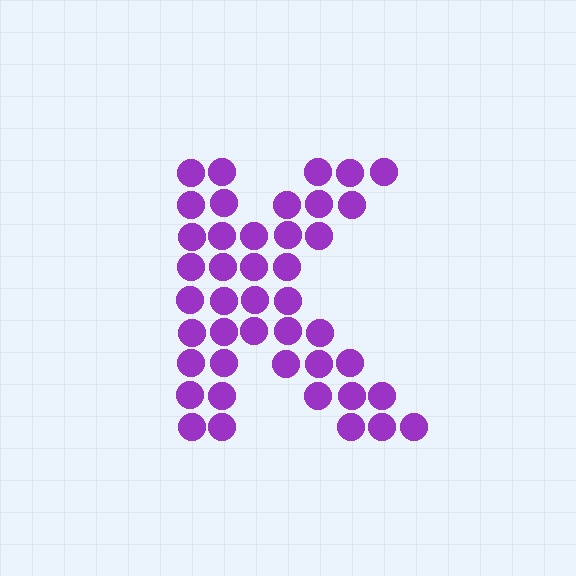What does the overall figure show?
The overall figure shows the letter K.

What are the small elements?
The small elements are circles.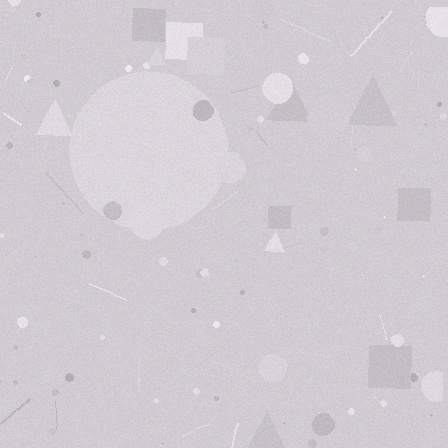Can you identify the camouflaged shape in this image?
The camouflaged shape is a circle.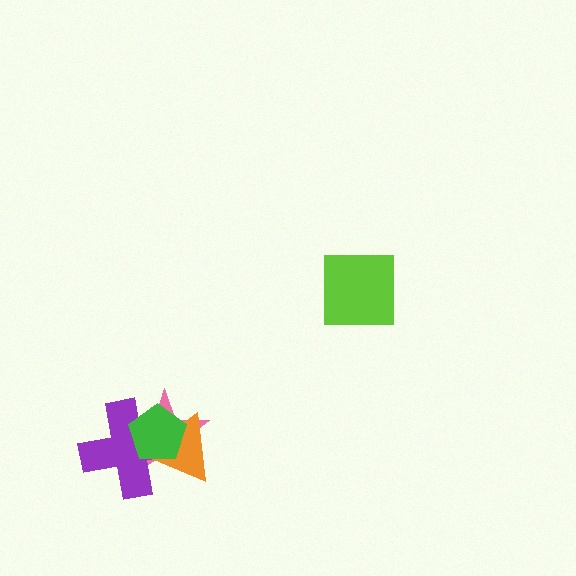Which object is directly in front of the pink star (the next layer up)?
The purple cross is directly in front of the pink star.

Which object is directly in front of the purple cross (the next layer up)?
The orange triangle is directly in front of the purple cross.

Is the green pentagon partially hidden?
No, no other shape covers it.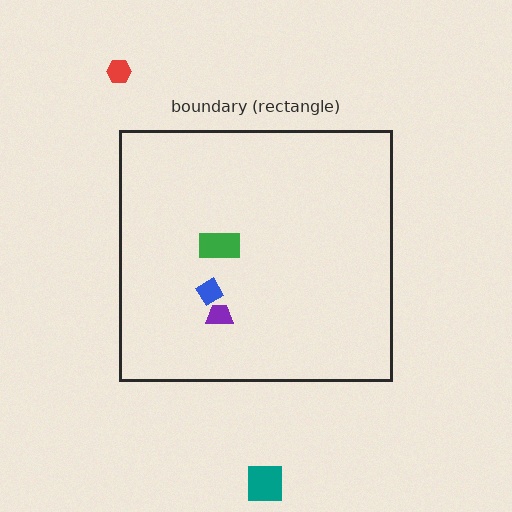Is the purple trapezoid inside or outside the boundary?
Inside.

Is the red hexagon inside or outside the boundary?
Outside.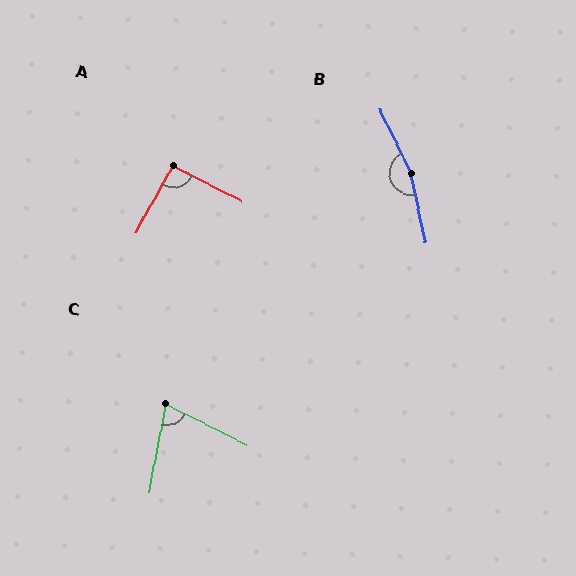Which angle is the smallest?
C, at approximately 74 degrees.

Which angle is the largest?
B, at approximately 165 degrees.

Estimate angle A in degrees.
Approximately 92 degrees.